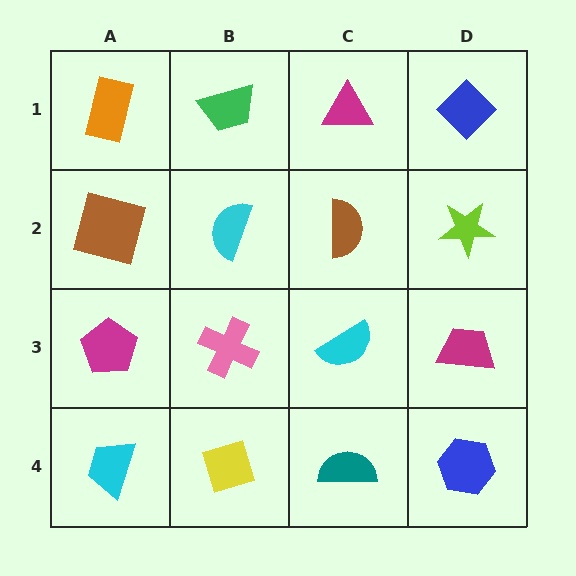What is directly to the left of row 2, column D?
A brown semicircle.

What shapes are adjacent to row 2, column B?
A green trapezoid (row 1, column B), a pink cross (row 3, column B), a brown square (row 2, column A), a brown semicircle (row 2, column C).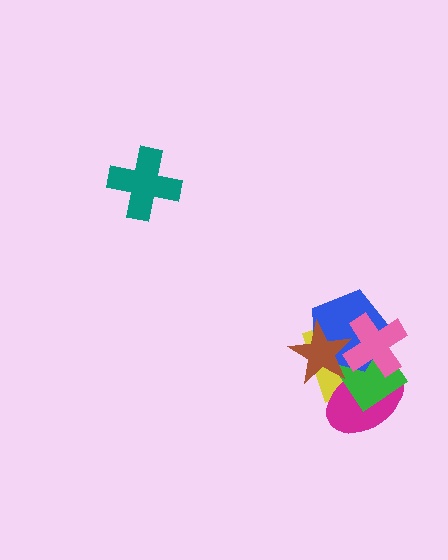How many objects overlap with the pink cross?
5 objects overlap with the pink cross.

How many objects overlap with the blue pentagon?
5 objects overlap with the blue pentagon.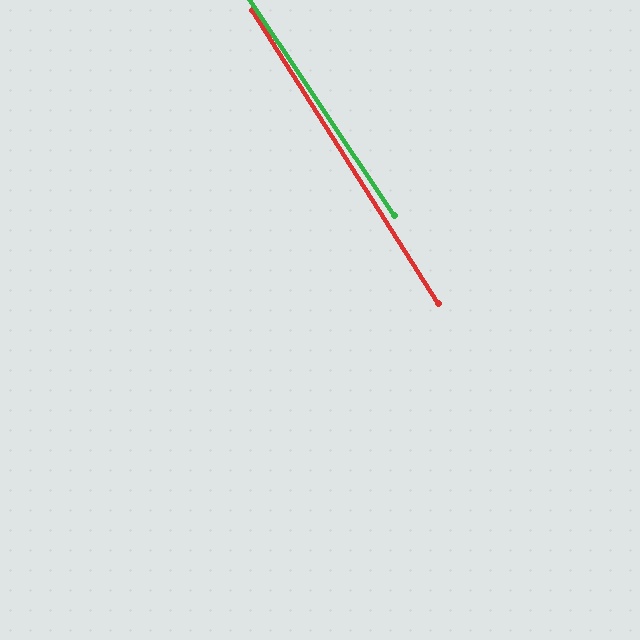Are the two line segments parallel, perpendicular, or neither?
Parallel — their directions differ by only 1.0°.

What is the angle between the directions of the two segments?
Approximately 1 degree.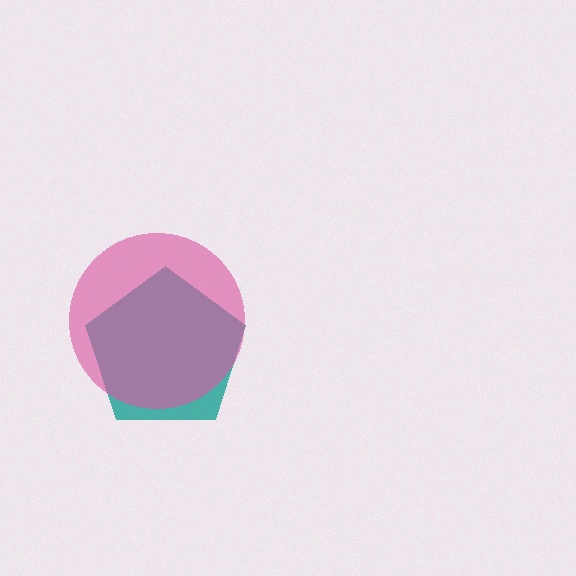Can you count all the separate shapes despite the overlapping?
Yes, there are 2 separate shapes.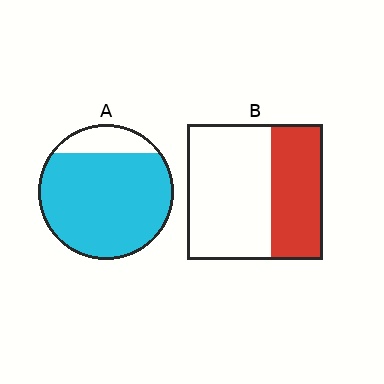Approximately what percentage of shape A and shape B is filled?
A is approximately 85% and B is approximately 40%.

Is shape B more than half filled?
No.